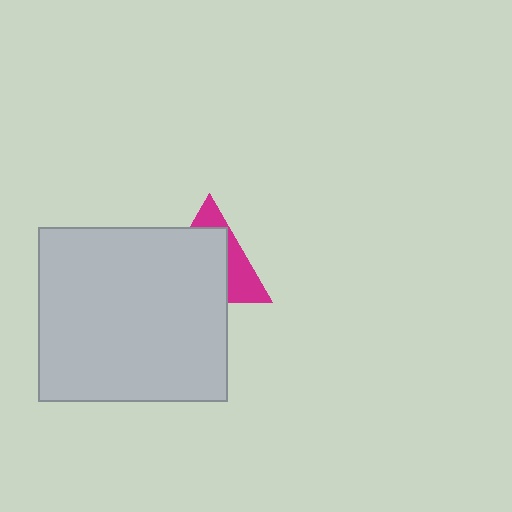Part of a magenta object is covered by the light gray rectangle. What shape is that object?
It is a triangle.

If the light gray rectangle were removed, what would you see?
You would see the complete magenta triangle.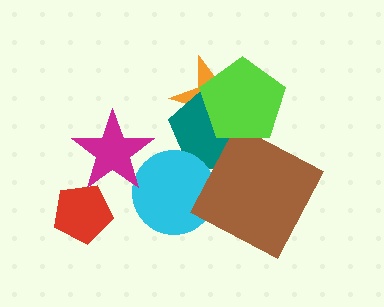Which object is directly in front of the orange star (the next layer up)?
The teal pentagon is directly in front of the orange star.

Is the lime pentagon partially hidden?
No, no other shape covers it.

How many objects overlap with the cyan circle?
2 objects overlap with the cyan circle.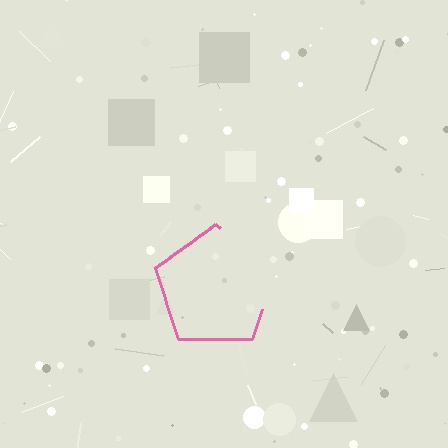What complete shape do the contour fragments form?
The contour fragments form a pentagon.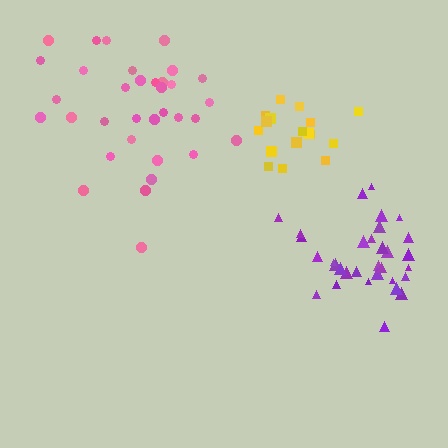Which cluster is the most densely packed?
Purple.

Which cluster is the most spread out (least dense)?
Pink.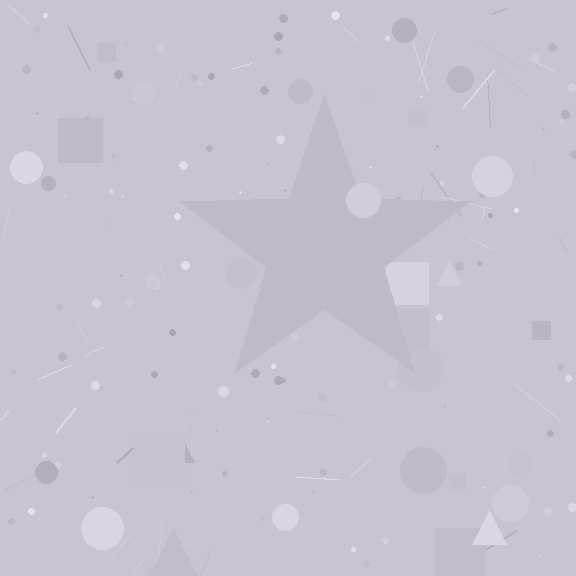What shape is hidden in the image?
A star is hidden in the image.